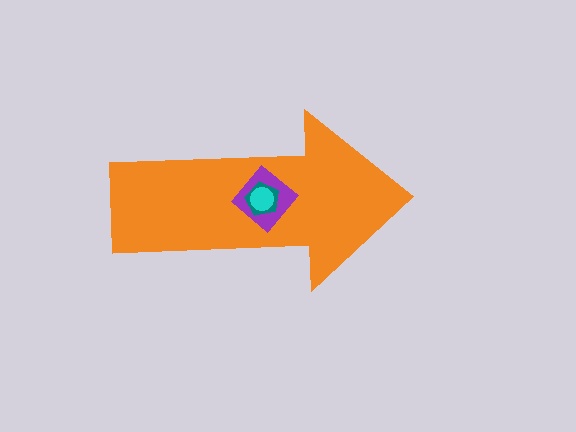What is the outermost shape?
The orange arrow.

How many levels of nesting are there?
4.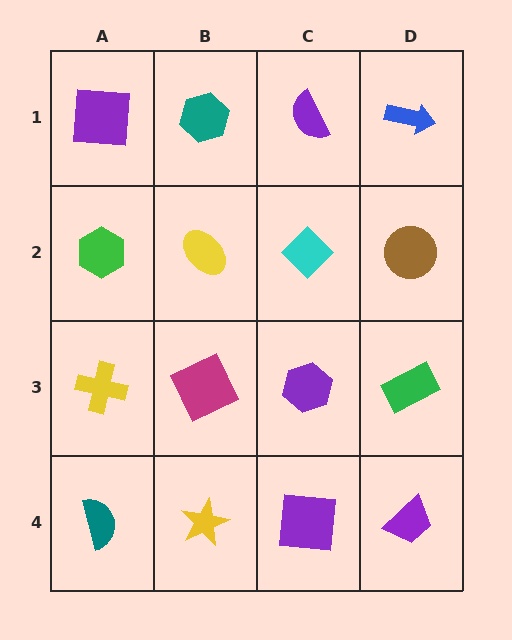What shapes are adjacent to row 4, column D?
A green rectangle (row 3, column D), a purple square (row 4, column C).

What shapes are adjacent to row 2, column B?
A teal hexagon (row 1, column B), a magenta square (row 3, column B), a green hexagon (row 2, column A), a cyan diamond (row 2, column C).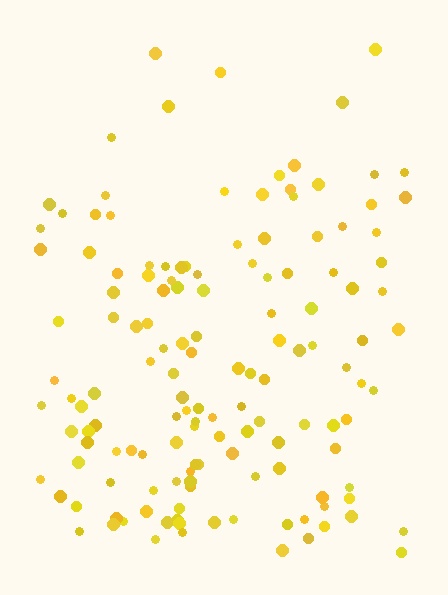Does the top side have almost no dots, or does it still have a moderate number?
Still a moderate number, just noticeably fewer than the bottom.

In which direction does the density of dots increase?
From top to bottom, with the bottom side densest.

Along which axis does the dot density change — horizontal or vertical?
Vertical.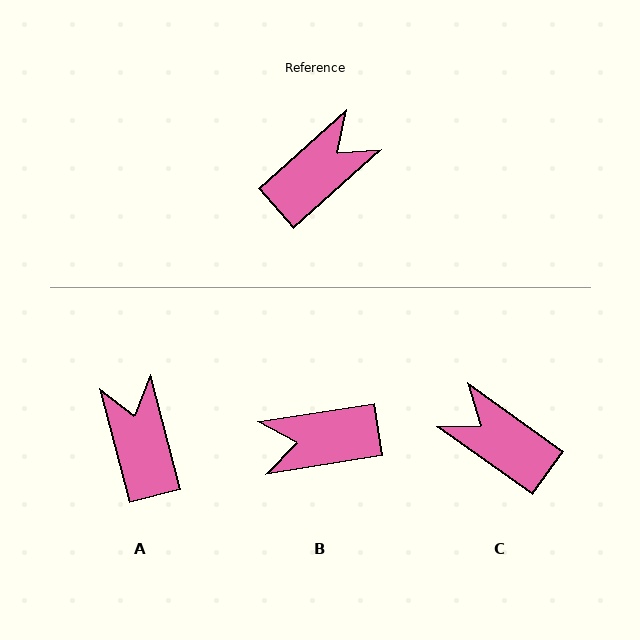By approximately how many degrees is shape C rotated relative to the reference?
Approximately 103 degrees counter-clockwise.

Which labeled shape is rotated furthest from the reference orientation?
B, about 147 degrees away.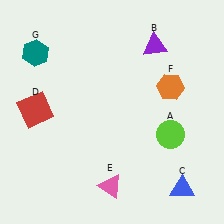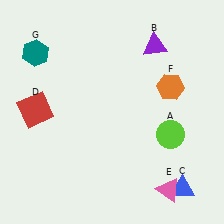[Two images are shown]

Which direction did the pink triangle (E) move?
The pink triangle (E) moved right.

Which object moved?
The pink triangle (E) moved right.